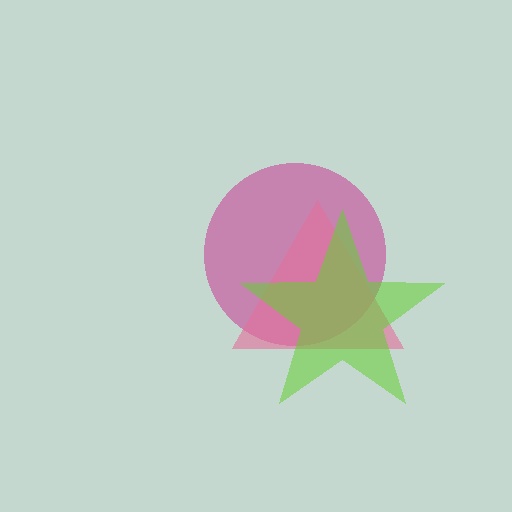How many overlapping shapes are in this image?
There are 3 overlapping shapes in the image.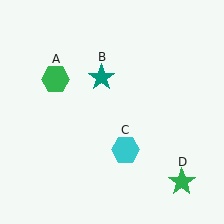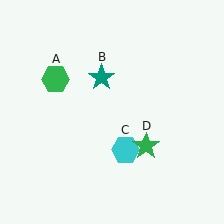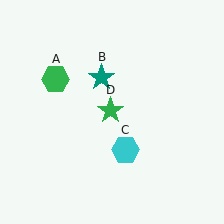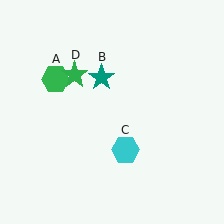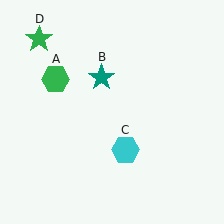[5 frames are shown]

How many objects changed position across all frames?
1 object changed position: green star (object D).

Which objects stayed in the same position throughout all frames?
Green hexagon (object A) and teal star (object B) and cyan hexagon (object C) remained stationary.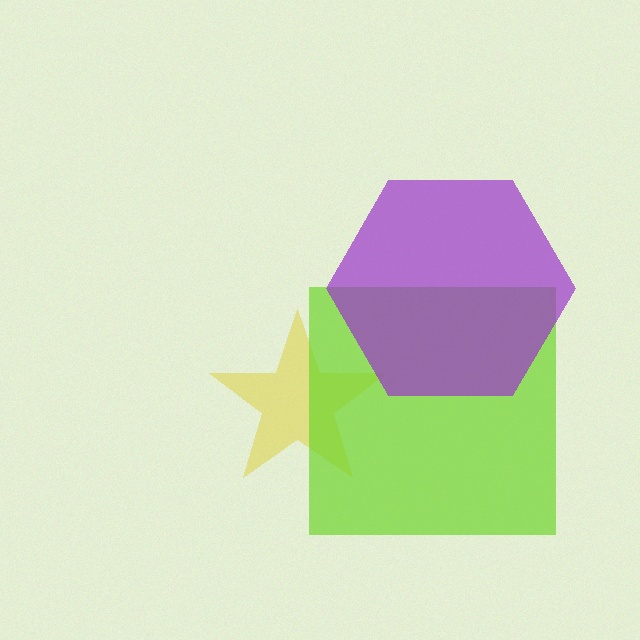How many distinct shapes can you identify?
There are 3 distinct shapes: a yellow star, a lime square, a purple hexagon.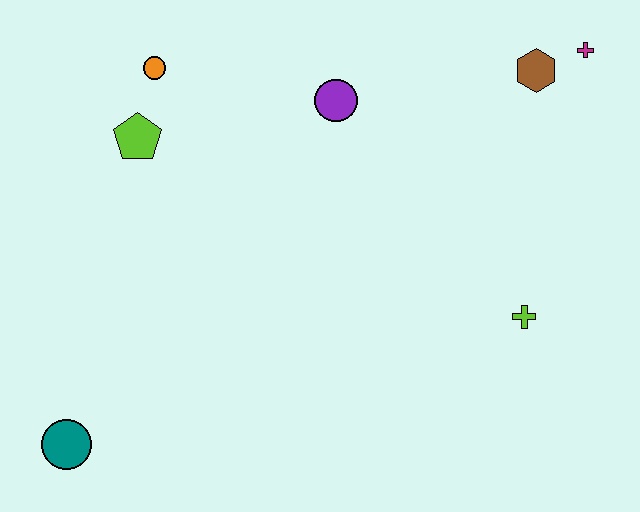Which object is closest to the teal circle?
The lime pentagon is closest to the teal circle.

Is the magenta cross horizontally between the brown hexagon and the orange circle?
No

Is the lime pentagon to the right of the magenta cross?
No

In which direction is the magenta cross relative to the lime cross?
The magenta cross is above the lime cross.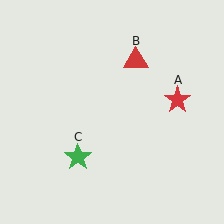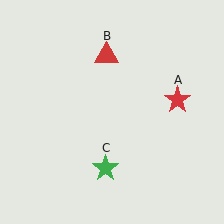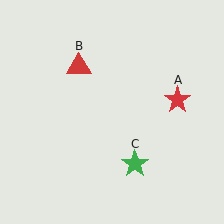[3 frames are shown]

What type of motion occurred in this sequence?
The red triangle (object B), green star (object C) rotated counterclockwise around the center of the scene.